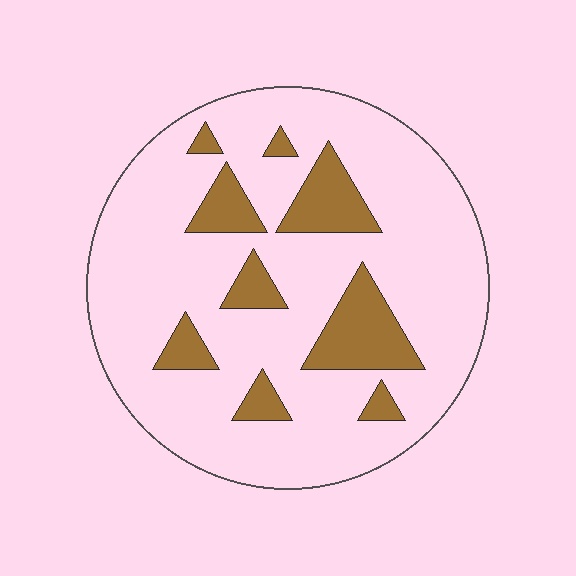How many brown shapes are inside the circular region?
9.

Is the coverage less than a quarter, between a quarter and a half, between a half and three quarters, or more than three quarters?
Less than a quarter.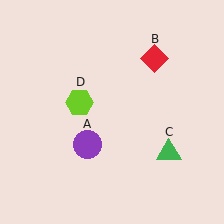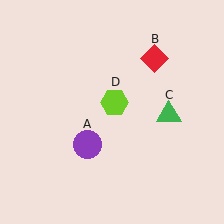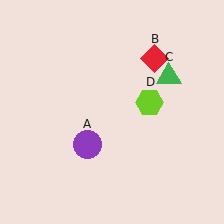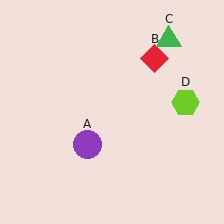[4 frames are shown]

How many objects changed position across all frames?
2 objects changed position: green triangle (object C), lime hexagon (object D).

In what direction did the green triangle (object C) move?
The green triangle (object C) moved up.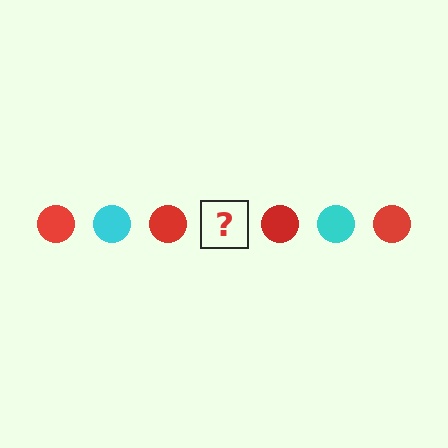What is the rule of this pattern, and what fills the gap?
The rule is that the pattern cycles through red, cyan circles. The gap should be filled with a cyan circle.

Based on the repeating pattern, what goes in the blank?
The blank should be a cyan circle.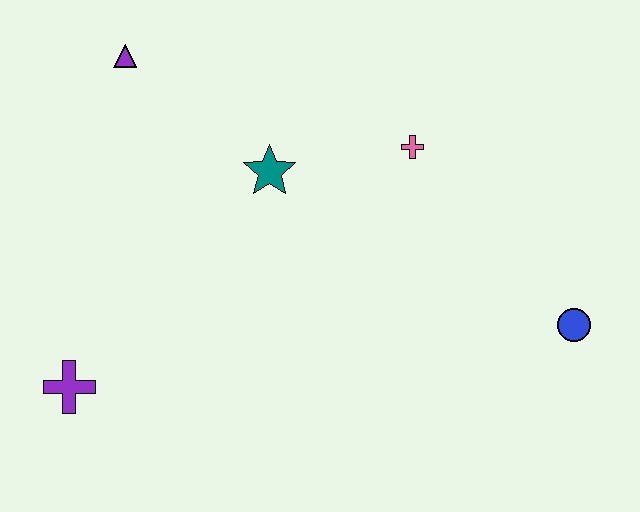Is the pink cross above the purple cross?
Yes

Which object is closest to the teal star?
The pink cross is closest to the teal star.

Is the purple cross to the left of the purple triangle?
Yes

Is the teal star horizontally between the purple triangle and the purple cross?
No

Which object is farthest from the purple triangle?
The blue circle is farthest from the purple triangle.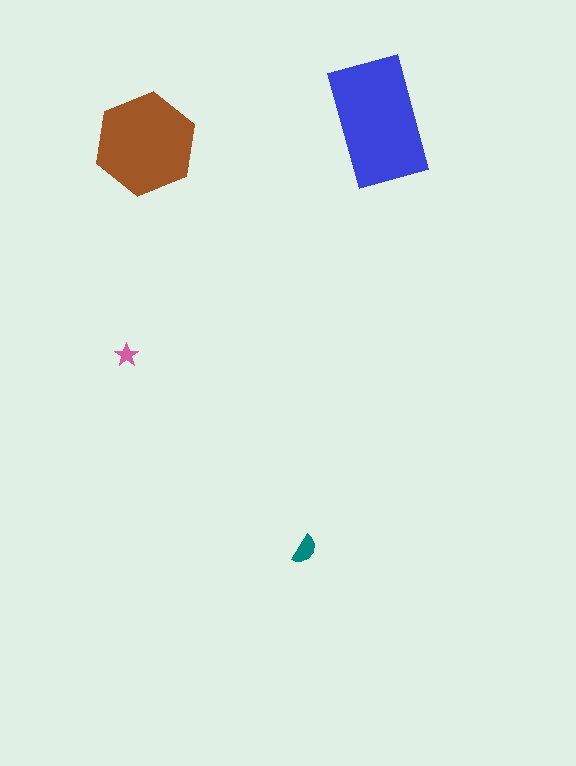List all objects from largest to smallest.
The blue rectangle, the brown hexagon, the teal semicircle, the pink star.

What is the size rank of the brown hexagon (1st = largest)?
2nd.